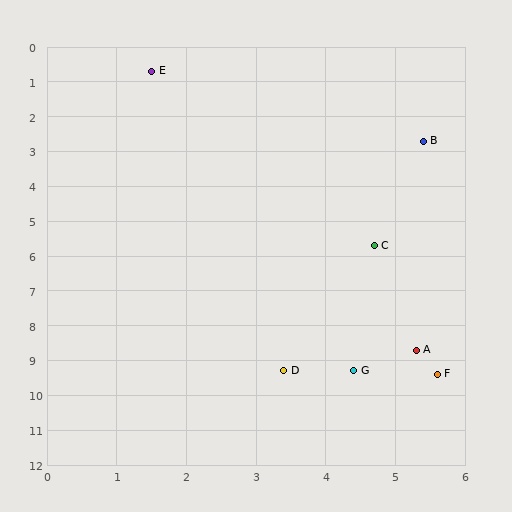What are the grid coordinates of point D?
Point D is at approximately (3.4, 9.3).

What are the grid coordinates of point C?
Point C is at approximately (4.7, 5.7).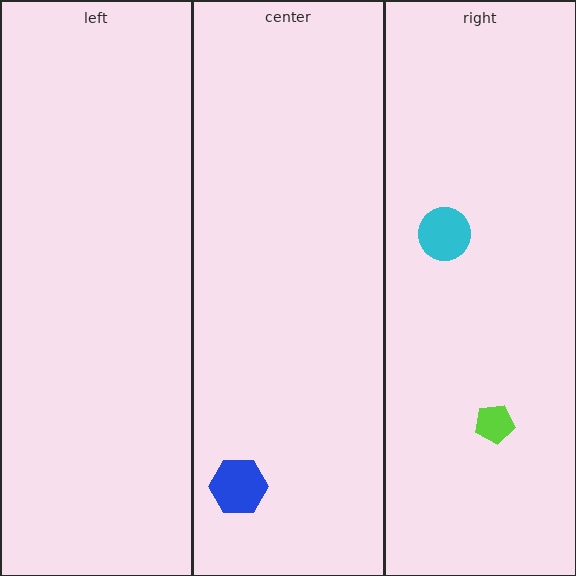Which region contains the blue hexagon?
The center region.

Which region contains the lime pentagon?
The right region.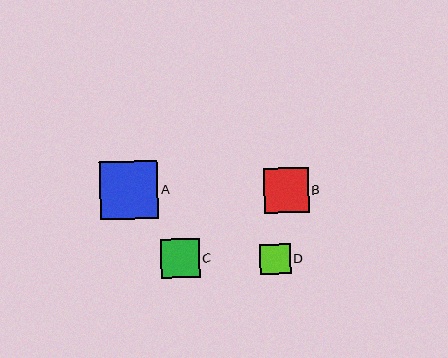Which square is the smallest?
Square D is the smallest with a size of approximately 31 pixels.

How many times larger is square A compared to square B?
Square A is approximately 1.3 times the size of square B.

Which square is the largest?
Square A is the largest with a size of approximately 58 pixels.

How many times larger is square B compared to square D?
Square B is approximately 1.5 times the size of square D.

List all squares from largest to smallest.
From largest to smallest: A, B, C, D.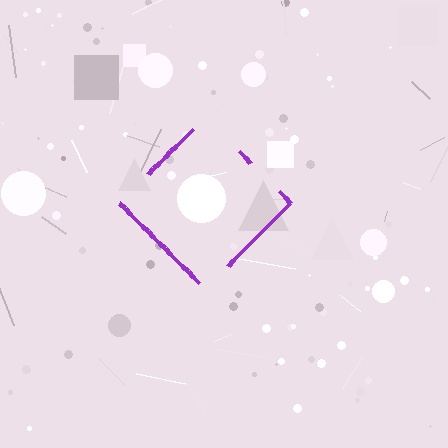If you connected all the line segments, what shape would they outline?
They would outline a diamond.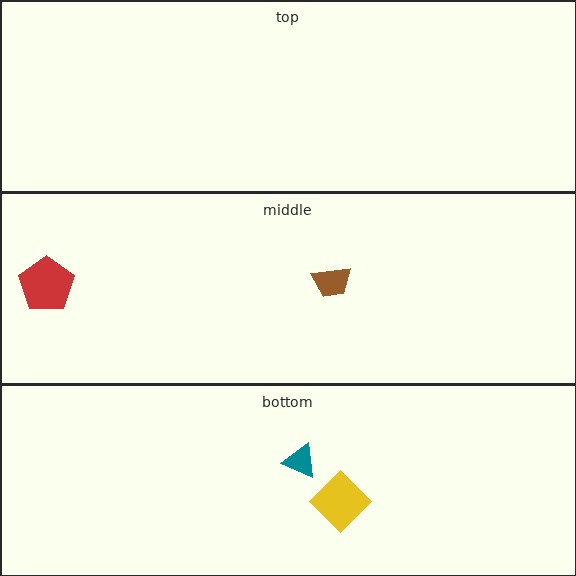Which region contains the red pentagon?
The middle region.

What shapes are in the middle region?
The red pentagon, the brown trapezoid.